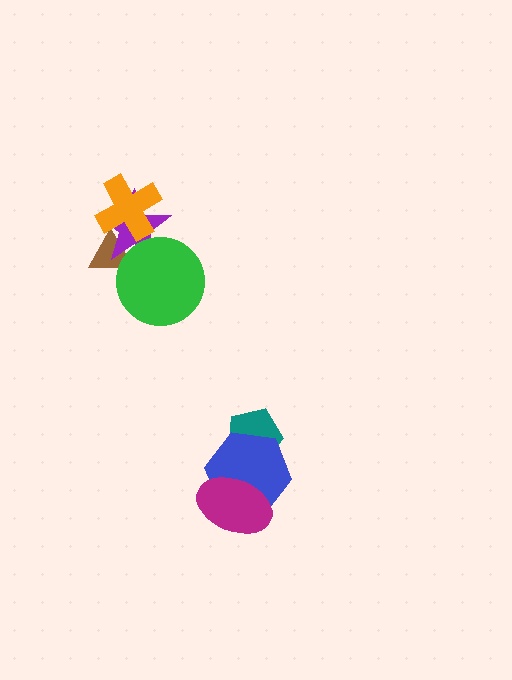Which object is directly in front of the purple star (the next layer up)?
The green circle is directly in front of the purple star.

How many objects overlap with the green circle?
2 objects overlap with the green circle.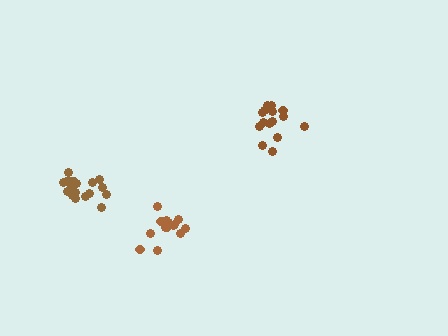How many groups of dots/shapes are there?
There are 3 groups.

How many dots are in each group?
Group 1: 14 dots, Group 2: 15 dots, Group 3: 19 dots (48 total).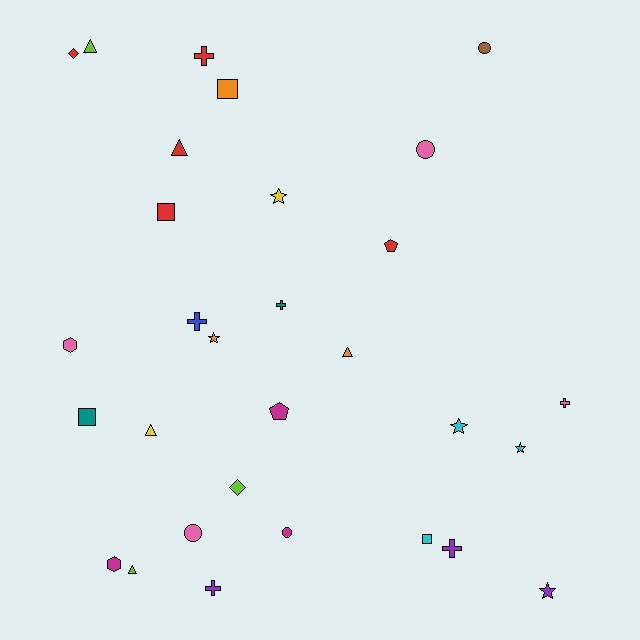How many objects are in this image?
There are 30 objects.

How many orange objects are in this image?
There are 3 orange objects.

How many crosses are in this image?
There are 6 crosses.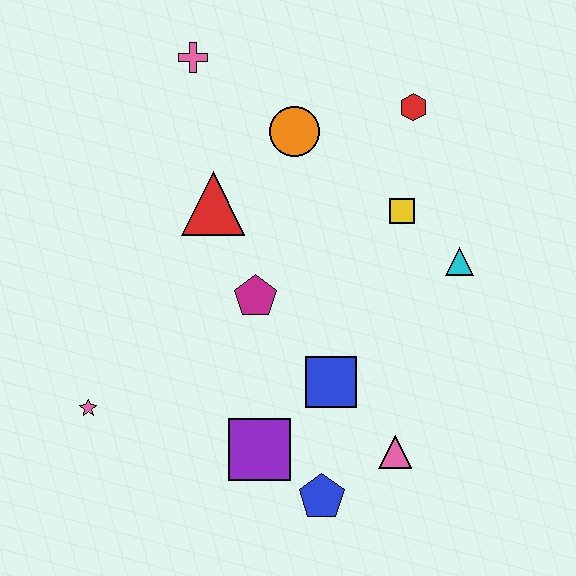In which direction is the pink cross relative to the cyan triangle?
The pink cross is to the left of the cyan triangle.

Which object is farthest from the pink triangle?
The pink cross is farthest from the pink triangle.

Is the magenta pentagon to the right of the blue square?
No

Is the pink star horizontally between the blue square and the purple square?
No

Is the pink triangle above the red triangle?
No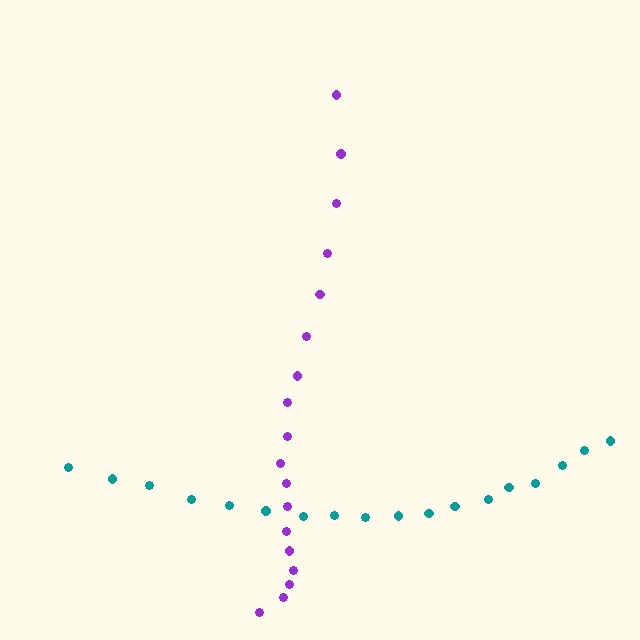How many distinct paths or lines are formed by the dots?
There are 2 distinct paths.